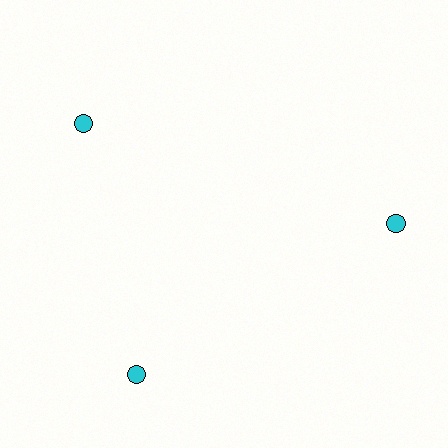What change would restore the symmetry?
The symmetry would be restored by rotating it back into even spacing with its neighbors so that all 3 circles sit at equal angles and equal distance from the center.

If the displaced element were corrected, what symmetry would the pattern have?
It would have 3-fold rotational symmetry — the pattern would map onto itself every 120 degrees.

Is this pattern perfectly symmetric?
No. The 3 cyan circles are arranged in a ring, but one element near the 11 o'clock position is rotated out of alignment along the ring, breaking the 3-fold rotational symmetry.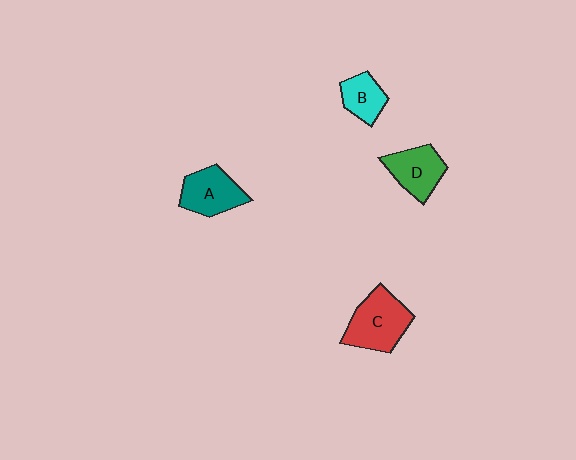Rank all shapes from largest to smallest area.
From largest to smallest: C (red), A (teal), D (green), B (cyan).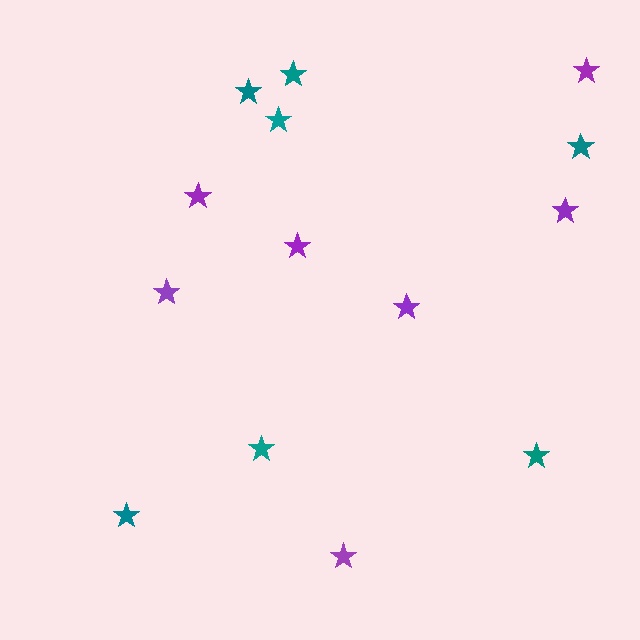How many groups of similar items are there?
There are 2 groups: one group of teal stars (7) and one group of purple stars (7).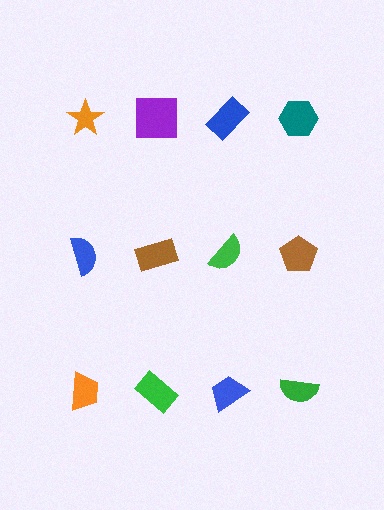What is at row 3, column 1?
An orange trapezoid.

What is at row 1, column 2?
A purple square.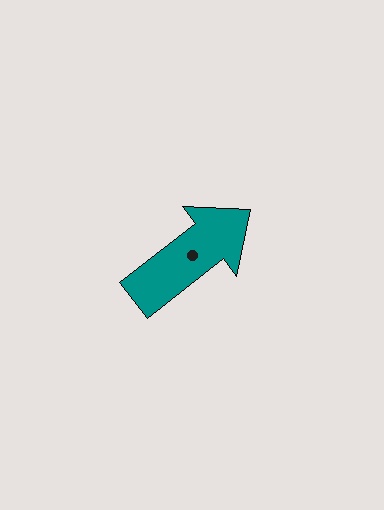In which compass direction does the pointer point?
Northeast.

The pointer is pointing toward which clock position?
Roughly 2 o'clock.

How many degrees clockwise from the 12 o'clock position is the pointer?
Approximately 52 degrees.